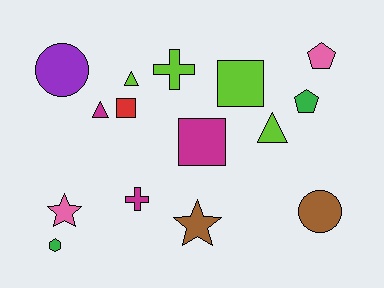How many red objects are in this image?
There is 1 red object.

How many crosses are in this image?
There are 2 crosses.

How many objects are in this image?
There are 15 objects.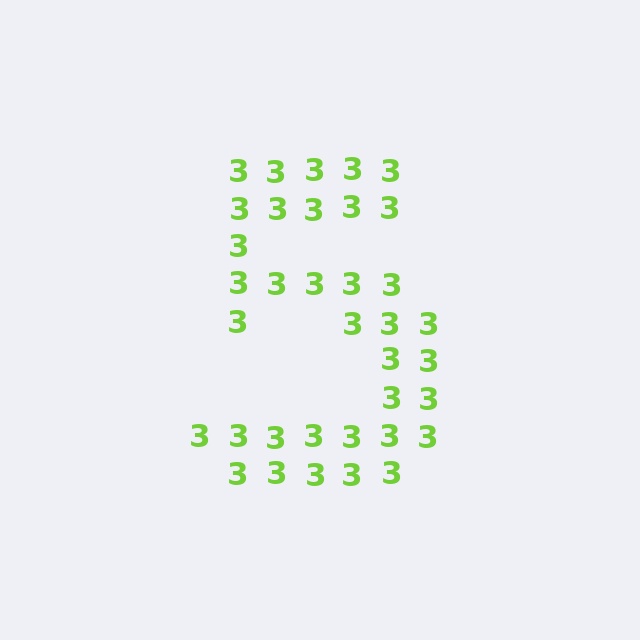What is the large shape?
The large shape is the digit 5.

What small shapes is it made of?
It is made of small digit 3's.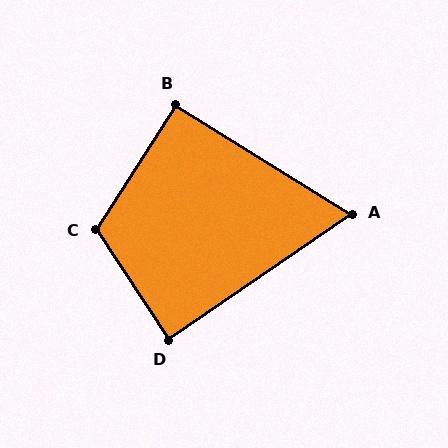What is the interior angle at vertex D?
Approximately 89 degrees (approximately right).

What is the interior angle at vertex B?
Approximately 91 degrees (approximately right).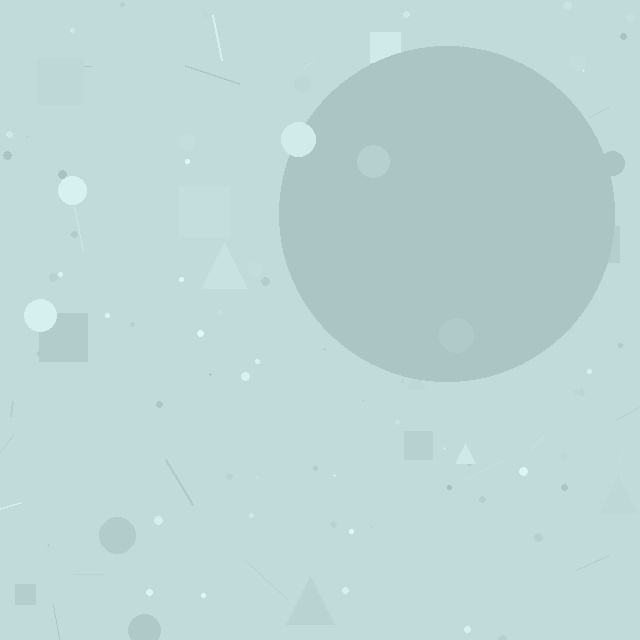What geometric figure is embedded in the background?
A circle is embedded in the background.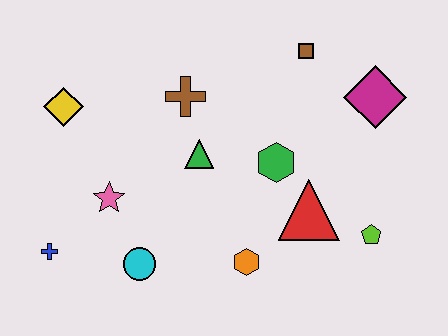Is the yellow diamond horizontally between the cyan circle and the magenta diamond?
No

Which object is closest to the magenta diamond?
The brown square is closest to the magenta diamond.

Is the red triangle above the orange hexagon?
Yes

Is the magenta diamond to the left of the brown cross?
No